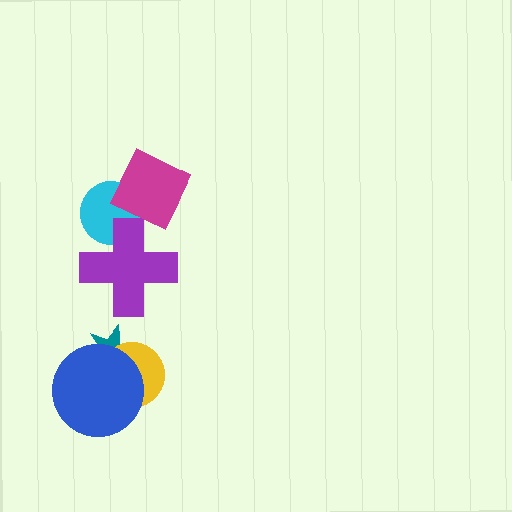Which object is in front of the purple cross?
The magenta diamond is in front of the purple cross.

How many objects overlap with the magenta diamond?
2 objects overlap with the magenta diamond.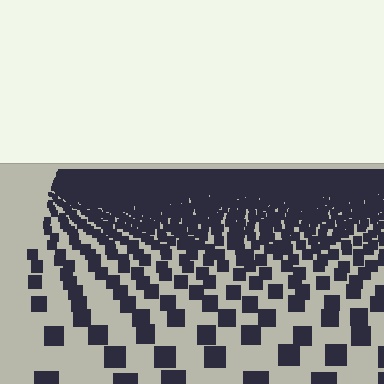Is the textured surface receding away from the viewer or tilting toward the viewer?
The surface is receding away from the viewer. Texture elements get smaller and denser toward the top.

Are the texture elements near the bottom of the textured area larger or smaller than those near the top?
Larger. Near the bottom, elements are closer to the viewer and appear at a bigger on-screen size.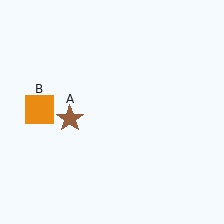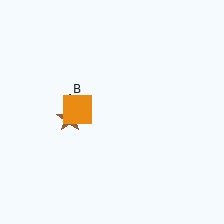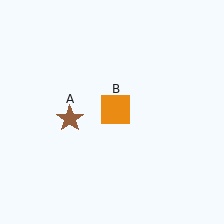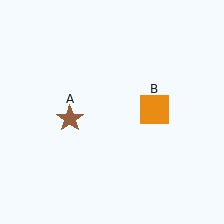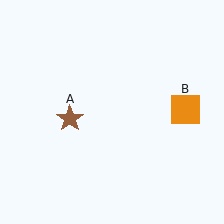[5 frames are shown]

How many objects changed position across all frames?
1 object changed position: orange square (object B).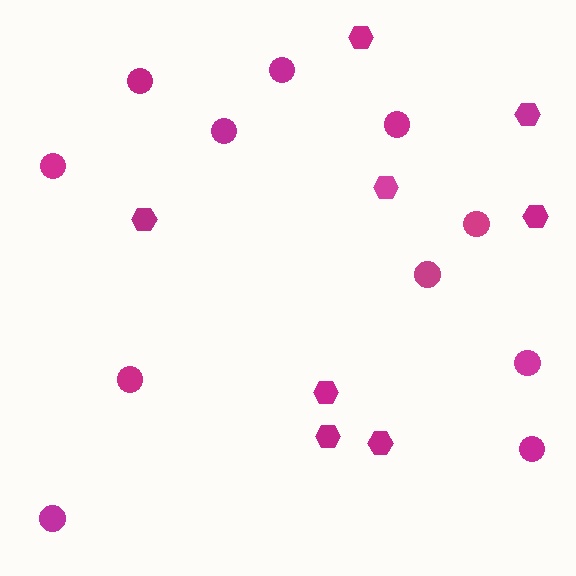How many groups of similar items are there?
There are 2 groups: one group of hexagons (8) and one group of circles (11).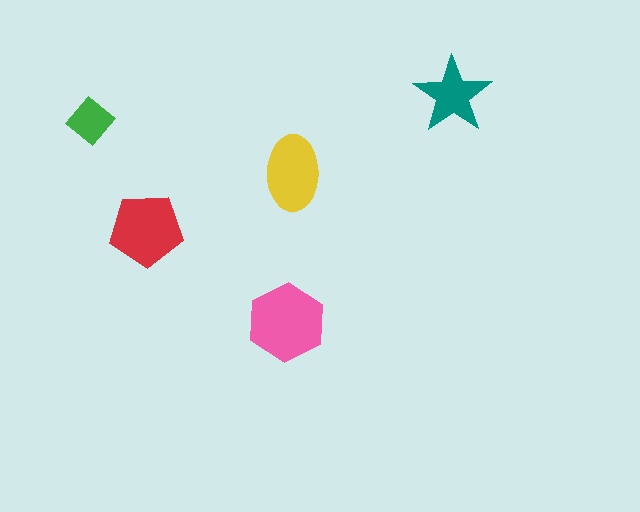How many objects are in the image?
There are 5 objects in the image.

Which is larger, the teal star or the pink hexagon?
The pink hexagon.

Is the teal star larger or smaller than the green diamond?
Larger.